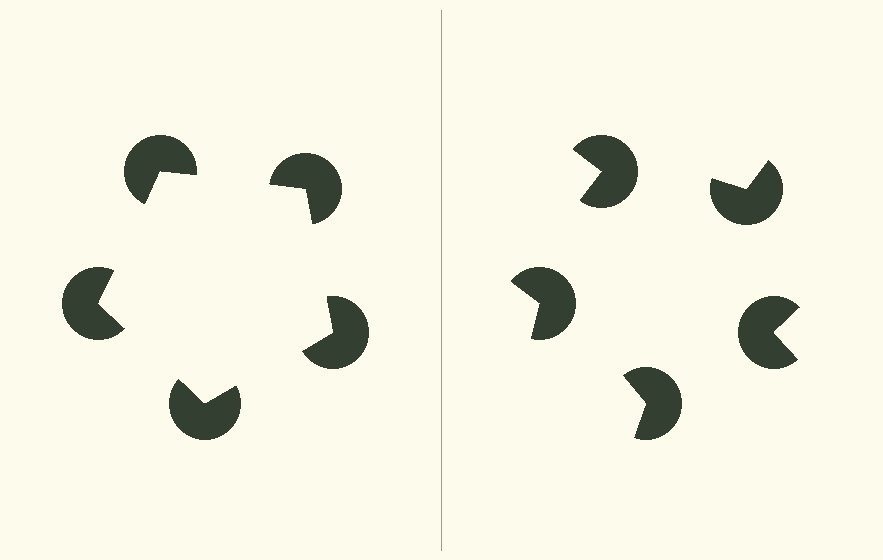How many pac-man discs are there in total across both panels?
10 — 5 on each side.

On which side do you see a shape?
An illusory pentagon appears on the left side. On the right side the wedge cuts are rotated, so no coherent shape forms.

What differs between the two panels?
The pac-man discs are positioned identically on both sides; only the wedge orientations differ. On the left they align to a pentagon; on the right they are misaligned.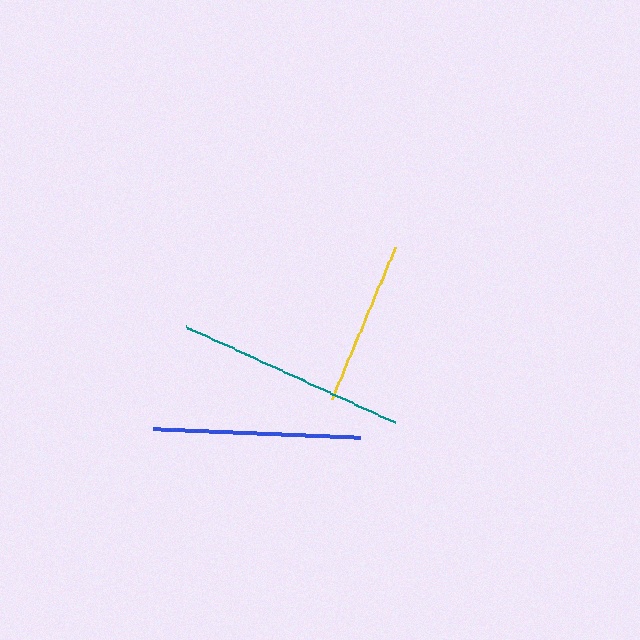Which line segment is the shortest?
The yellow line is the shortest at approximately 164 pixels.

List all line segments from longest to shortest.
From longest to shortest: teal, blue, yellow.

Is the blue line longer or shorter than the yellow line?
The blue line is longer than the yellow line.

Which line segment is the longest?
The teal line is the longest at approximately 230 pixels.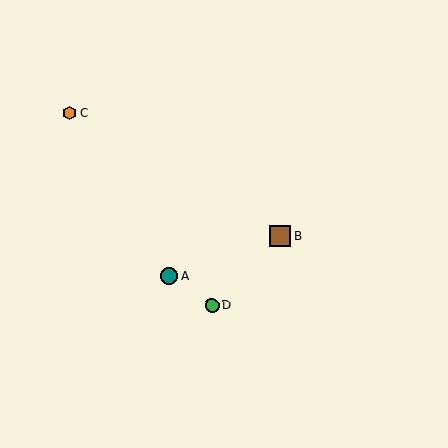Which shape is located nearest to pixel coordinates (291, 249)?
The brown square (labeled B) at (281, 236) is nearest to that location.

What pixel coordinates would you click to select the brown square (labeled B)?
Click at (281, 236) to select the brown square B.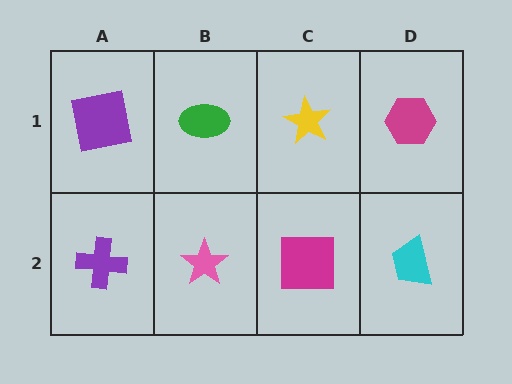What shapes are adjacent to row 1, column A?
A purple cross (row 2, column A), a green ellipse (row 1, column B).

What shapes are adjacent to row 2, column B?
A green ellipse (row 1, column B), a purple cross (row 2, column A), a magenta square (row 2, column C).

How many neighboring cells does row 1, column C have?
3.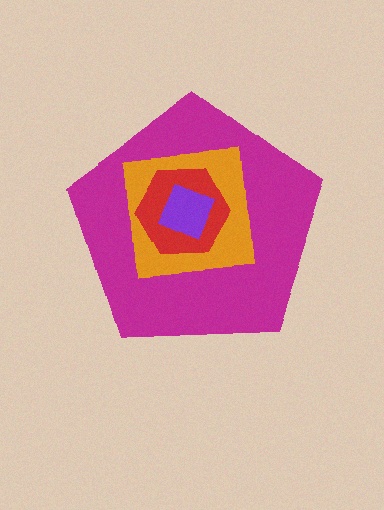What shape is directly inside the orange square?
The red hexagon.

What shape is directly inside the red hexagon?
The purple square.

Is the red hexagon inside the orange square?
Yes.